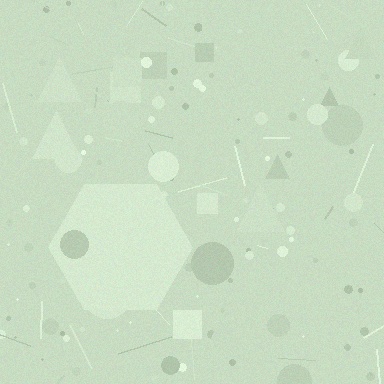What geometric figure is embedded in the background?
A hexagon is embedded in the background.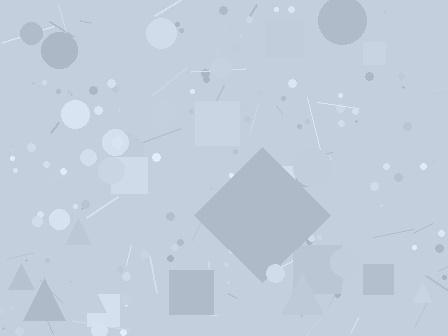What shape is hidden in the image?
A diamond is hidden in the image.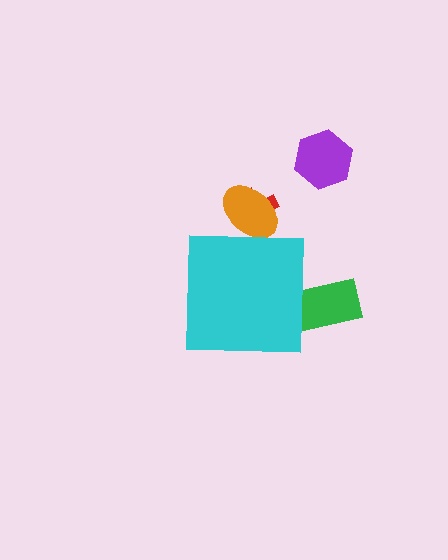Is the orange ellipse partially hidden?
Yes, the orange ellipse is partially hidden behind the cyan square.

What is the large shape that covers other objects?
A cyan square.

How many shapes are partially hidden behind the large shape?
3 shapes are partially hidden.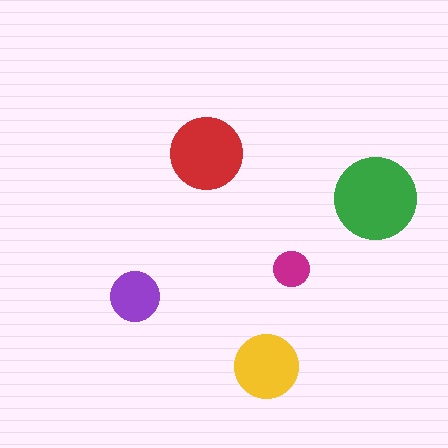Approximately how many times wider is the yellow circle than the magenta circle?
About 2 times wider.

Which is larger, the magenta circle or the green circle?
The green one.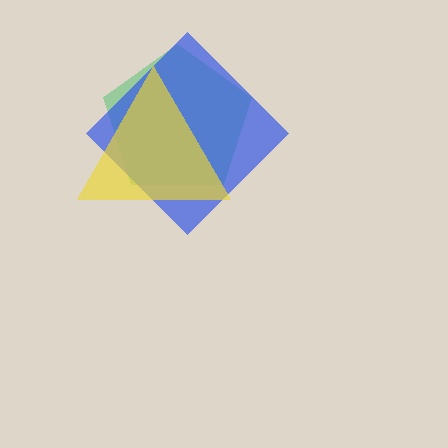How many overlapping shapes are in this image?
There are 3 overlapping shapes in the image.